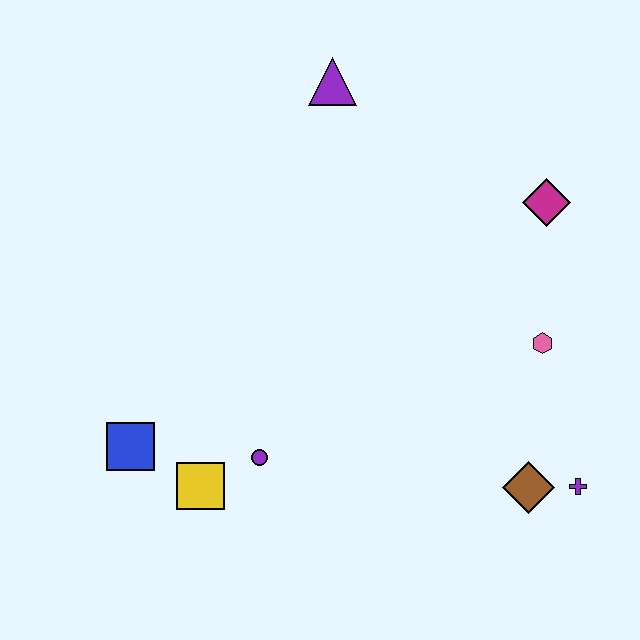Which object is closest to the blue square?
The yellow square is closest to the blue square.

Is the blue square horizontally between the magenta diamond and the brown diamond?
No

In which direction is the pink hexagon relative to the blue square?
The pink hexagon is to the right of the blue square.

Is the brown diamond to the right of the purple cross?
No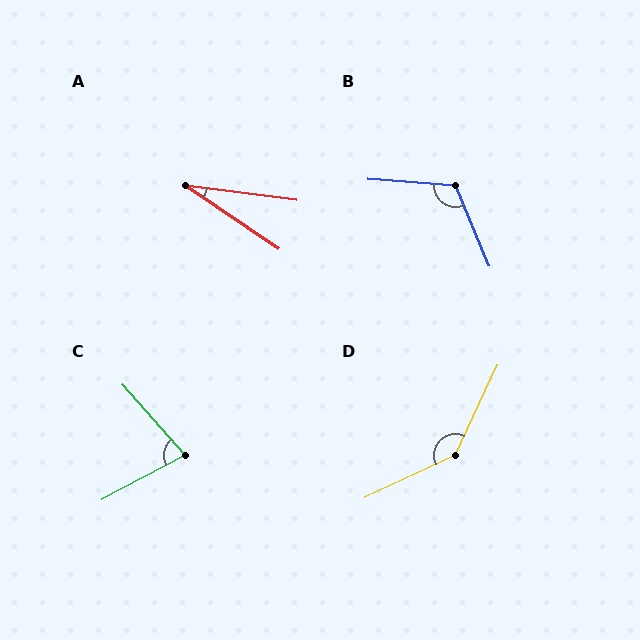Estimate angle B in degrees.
Approximately 117 degrees.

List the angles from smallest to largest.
A (27°), C (77°), B (117°), D (141°).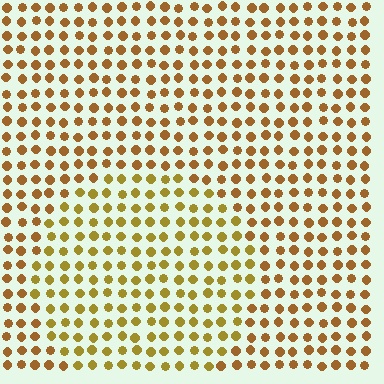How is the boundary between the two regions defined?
The boundary is defined purely by a slight shift in hue (about 21 degrees). Spacing, size, and orientation are identical on both sides.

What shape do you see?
I see a circle.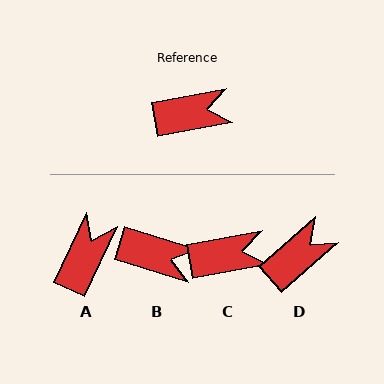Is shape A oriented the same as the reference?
No, it is off by about 55 degrees.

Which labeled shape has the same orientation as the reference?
C.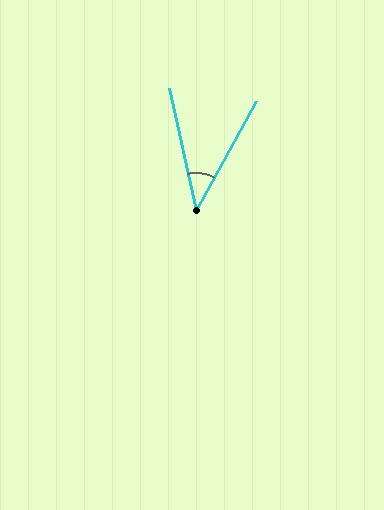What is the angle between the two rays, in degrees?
Approximately 41 degrees.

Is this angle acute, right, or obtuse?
It is acute.